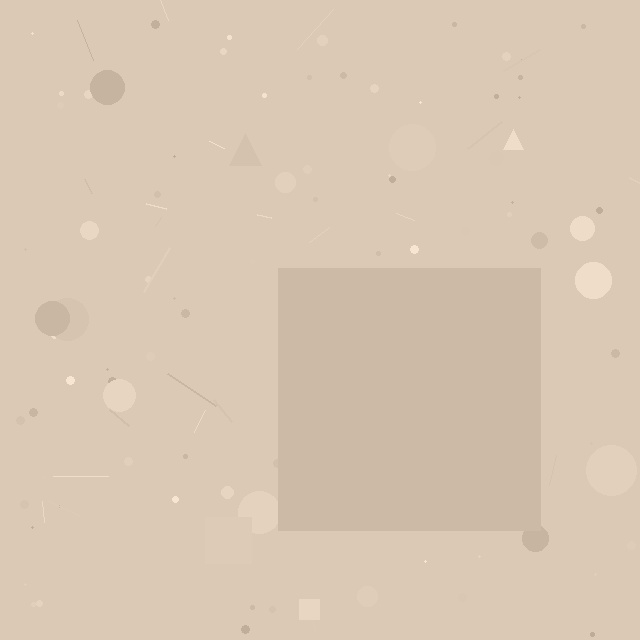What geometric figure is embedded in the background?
A square is embedded in the background.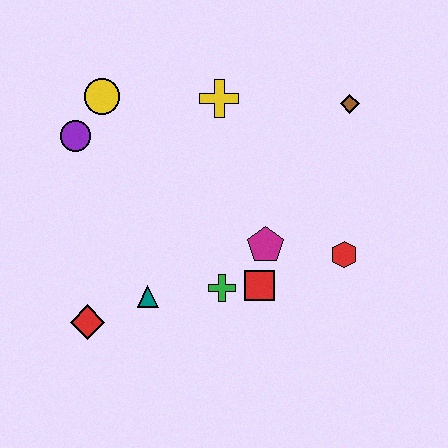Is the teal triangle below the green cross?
Yes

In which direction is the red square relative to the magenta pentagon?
The red square is below the magenta pentagon.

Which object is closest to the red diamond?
The teal triangle is closest to the red diamond.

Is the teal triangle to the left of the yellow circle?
No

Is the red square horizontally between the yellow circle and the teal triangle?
No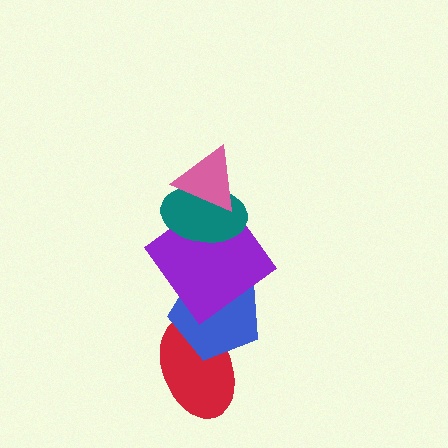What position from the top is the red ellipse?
The red ellipse is 5th from the top.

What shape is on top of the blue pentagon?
The purple diamond is on top of the blue pentagon.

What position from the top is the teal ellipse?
The teal ellipse is 2nd from the top.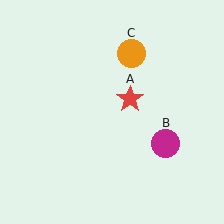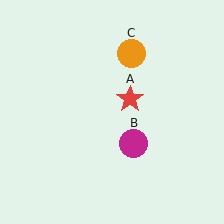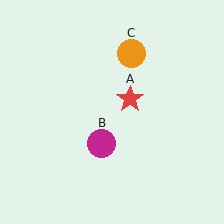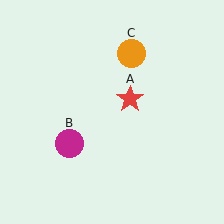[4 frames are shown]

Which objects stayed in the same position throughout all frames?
Red star (object A) and orange circle (object C) remained stationary.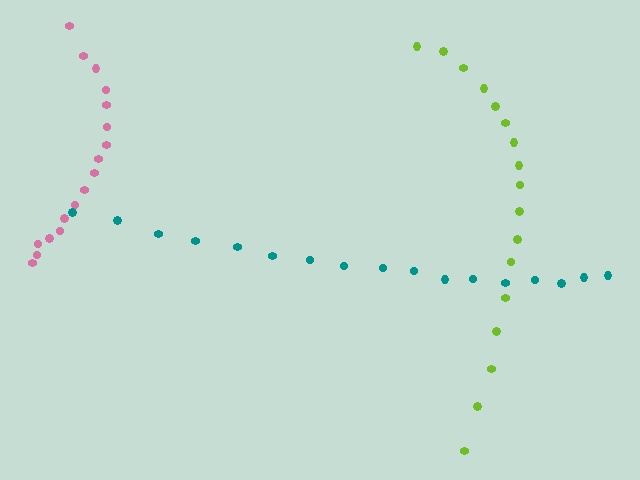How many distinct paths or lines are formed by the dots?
There are 3 distinct paths.